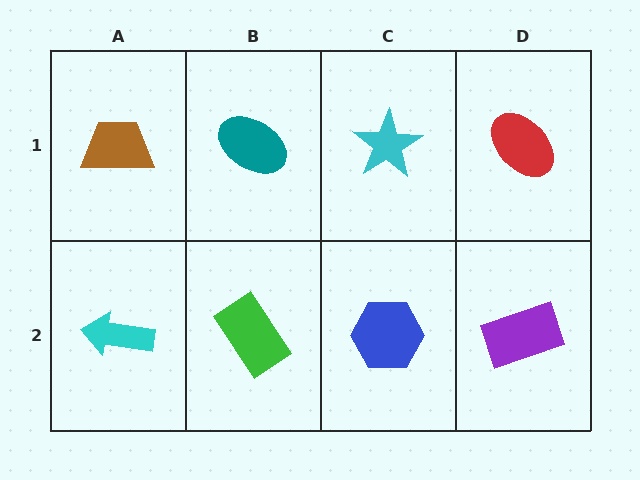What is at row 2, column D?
A purple rectangle.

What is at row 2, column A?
A cyan arrow.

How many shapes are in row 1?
4 shapes.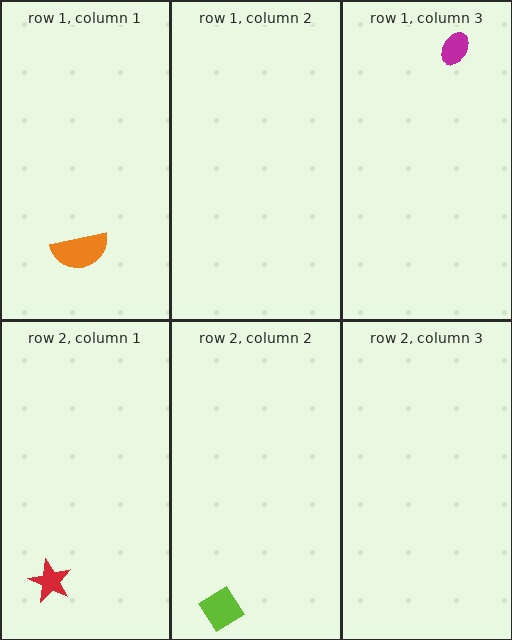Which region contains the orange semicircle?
The row 1, column 1 region.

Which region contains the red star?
The row 2, column 1 region.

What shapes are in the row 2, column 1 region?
The red star.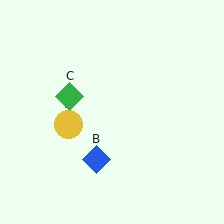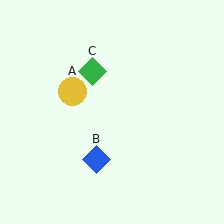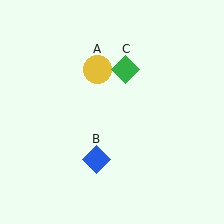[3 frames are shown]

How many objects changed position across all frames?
2 objects changed position: yellow circle (object A), green diamond (object C).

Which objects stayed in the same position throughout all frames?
Blue diamond (object B) remained stationary.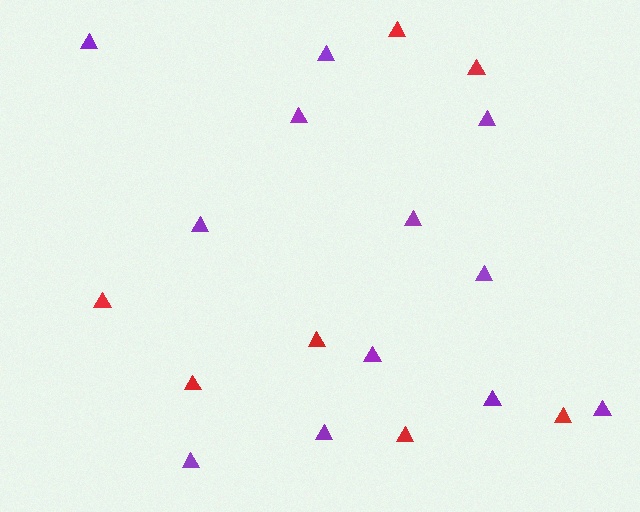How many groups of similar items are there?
There are 2 groups: one group of purple triangles (12) and one group of red triangles (7).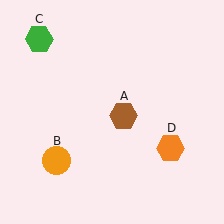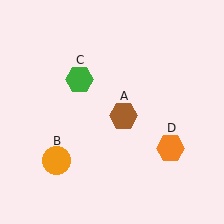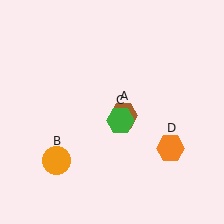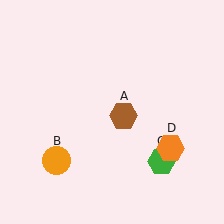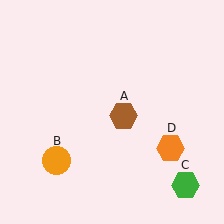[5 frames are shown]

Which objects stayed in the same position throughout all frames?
Brown hexagon (object A) and orange circle (object B) and orange hexagon (object D) remained stationary.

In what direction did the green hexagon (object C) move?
The green hexagon (object C) moved down and to the right.